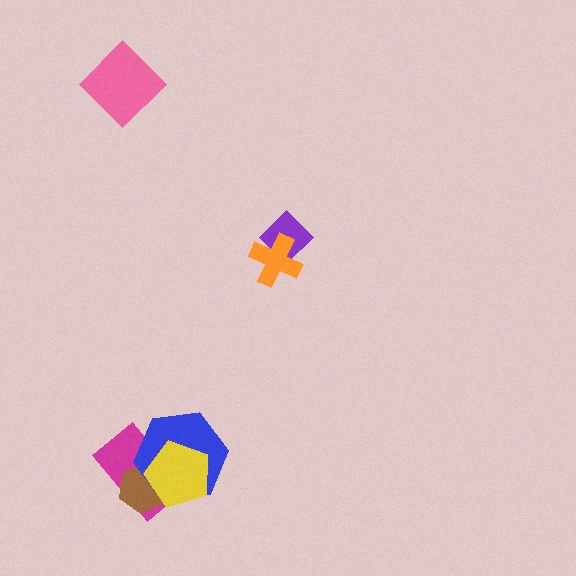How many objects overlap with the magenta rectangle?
3 objects overlap with the magenta rectangle.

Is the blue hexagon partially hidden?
Yes, it is partially covered by another shape.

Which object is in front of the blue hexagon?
The yellow pentagon is in front of the blue hexagon.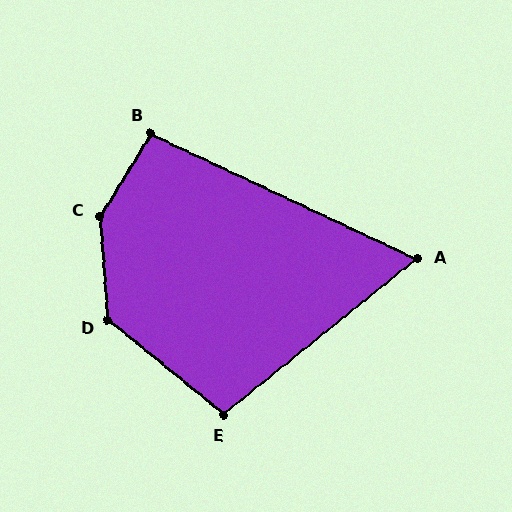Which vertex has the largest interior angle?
C, at approximately 144 degrees.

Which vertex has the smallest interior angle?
A, at approximately 64 degrees.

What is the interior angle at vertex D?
Approximately 134 degrees (obtuse).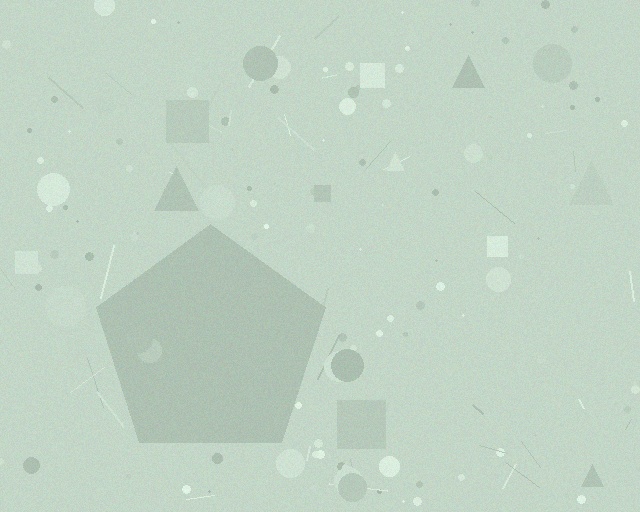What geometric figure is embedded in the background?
A pentagon is embedded in the background.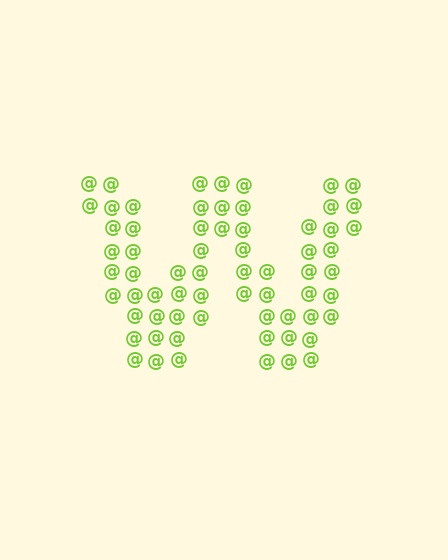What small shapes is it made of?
It is made of small at signs.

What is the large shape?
The large shape is the letter W.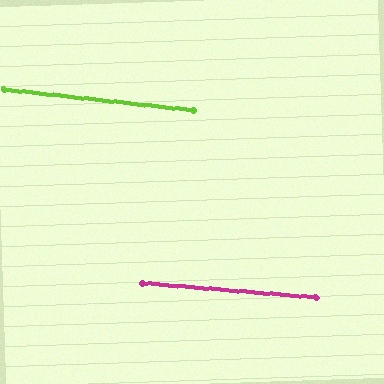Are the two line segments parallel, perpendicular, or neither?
Parallel — their directions differ by only 1.4°.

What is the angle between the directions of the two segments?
Approximately 1 degree.